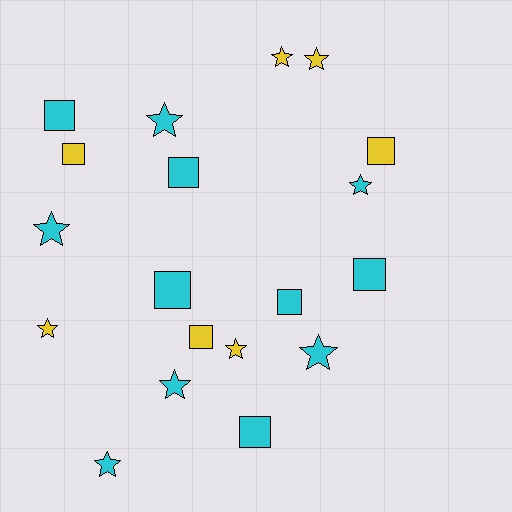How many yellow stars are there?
There are 4 yellow stars.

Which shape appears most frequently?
Star, with 10 objects.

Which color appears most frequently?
Cyan, with 12 objects.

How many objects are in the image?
There are 19 objects.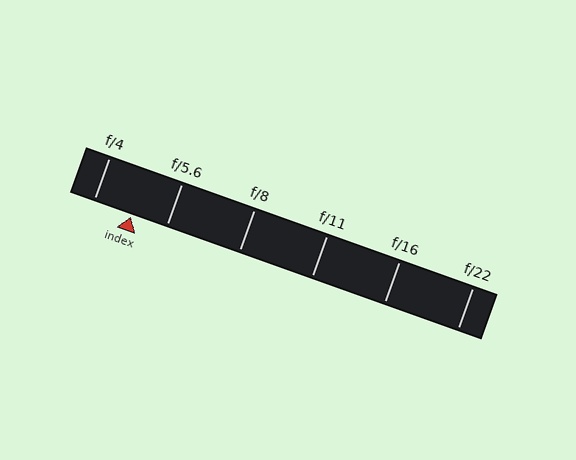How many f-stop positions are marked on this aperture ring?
There are 6 f-stop positions marked.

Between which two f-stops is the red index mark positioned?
The index mark is between f/4 and f/5.6.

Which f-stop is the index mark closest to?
The index mark is closest to f/5.6.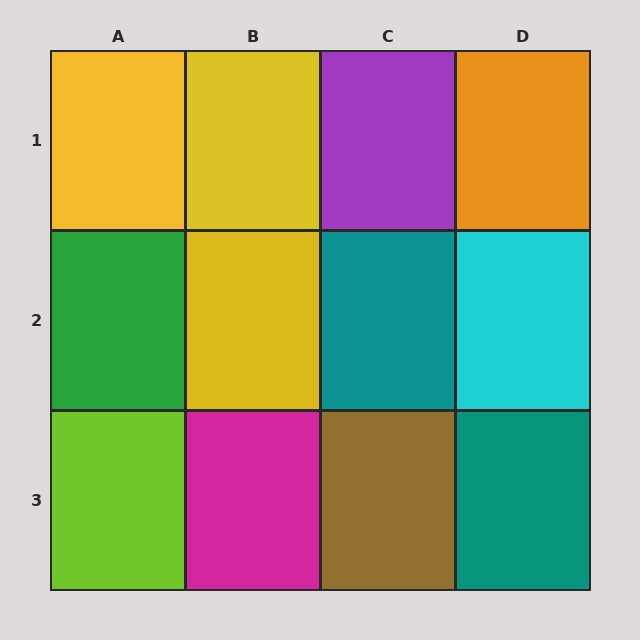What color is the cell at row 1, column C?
Purple.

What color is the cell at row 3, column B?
Magenta.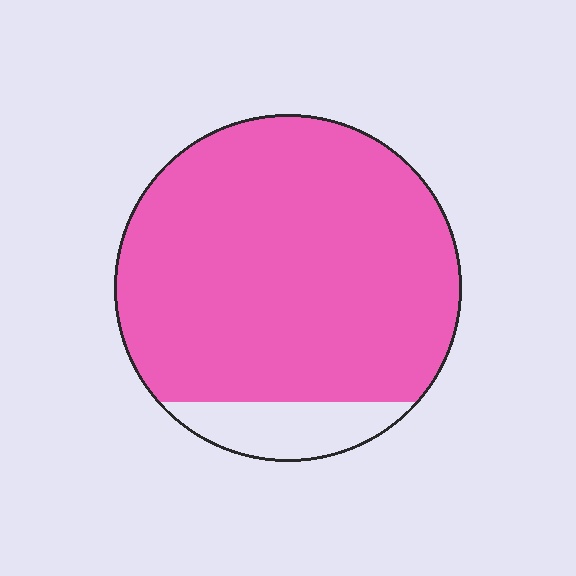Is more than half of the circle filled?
Yes.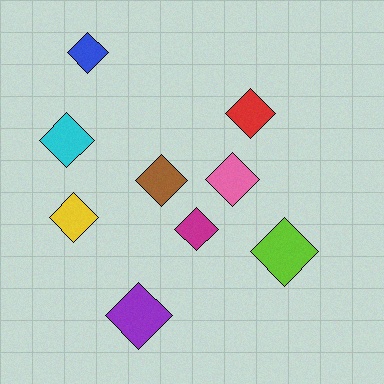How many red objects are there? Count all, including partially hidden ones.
There is 1 red object.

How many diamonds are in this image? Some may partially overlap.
There are 9 diamonds.